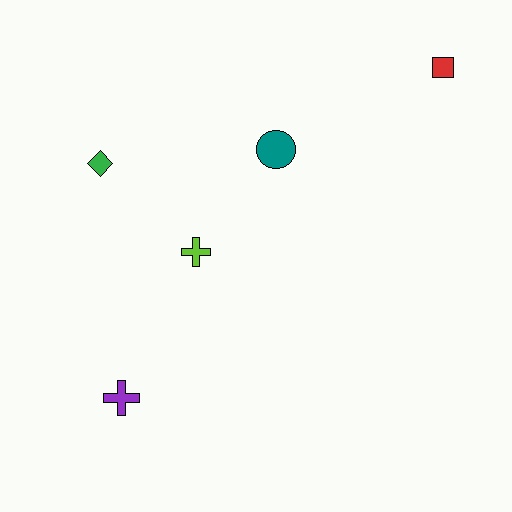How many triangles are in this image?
There are no triangles.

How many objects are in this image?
There are 5 objects.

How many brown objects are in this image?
There are no brown objects.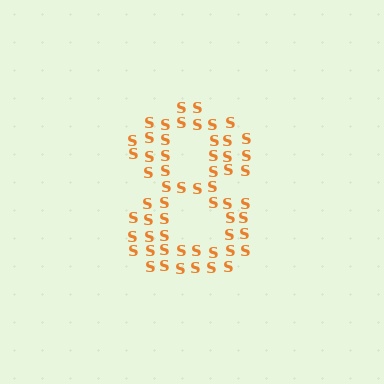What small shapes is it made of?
It is made of small letter S's.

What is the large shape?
The large shape is the digit 8.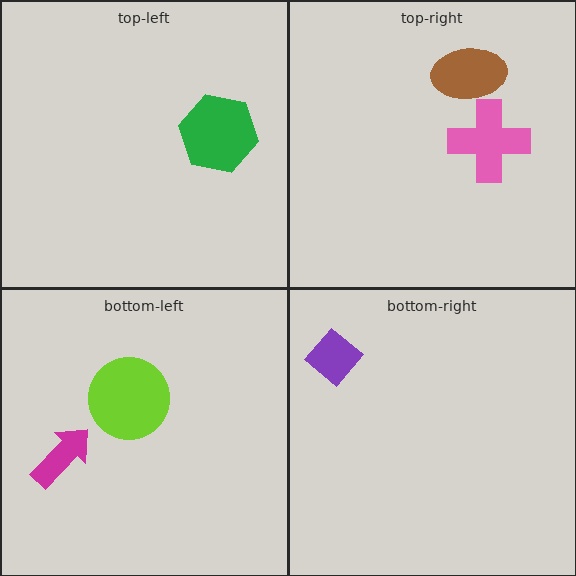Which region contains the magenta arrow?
The bottom-left region.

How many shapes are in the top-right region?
2.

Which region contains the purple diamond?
The bottom-right region.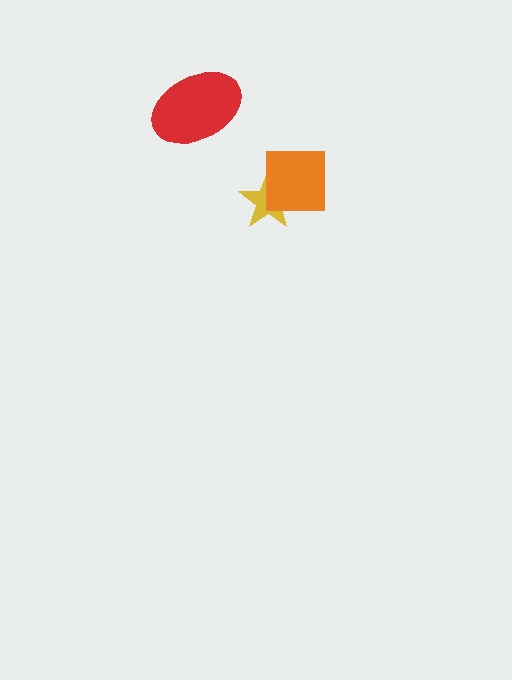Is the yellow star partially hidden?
Yes, it is partially covered by another shape.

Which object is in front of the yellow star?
The orange square is in front of the yellow star.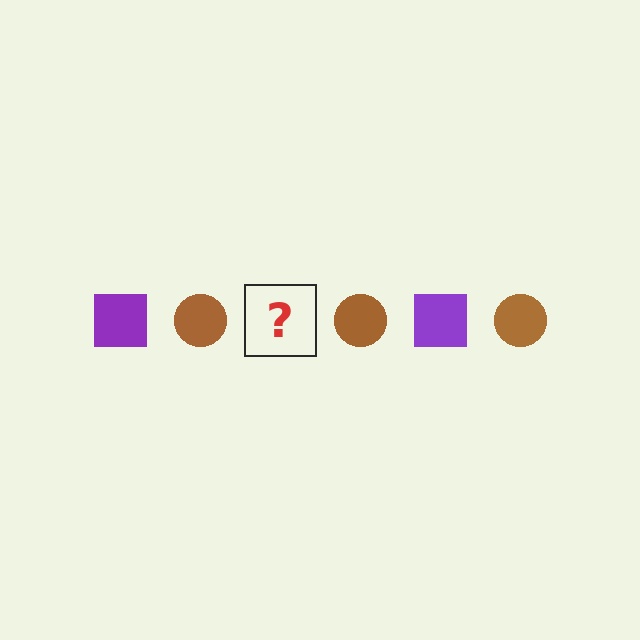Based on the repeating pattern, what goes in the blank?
The blank should be a purple square.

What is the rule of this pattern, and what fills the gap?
The rule is that the pattern alternates between purple square and brown circle. The gap should be filled with a purple square.